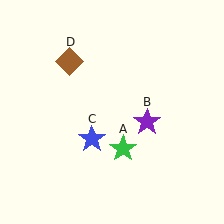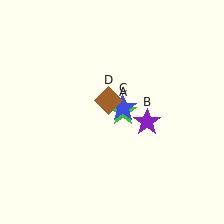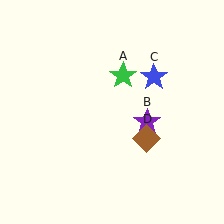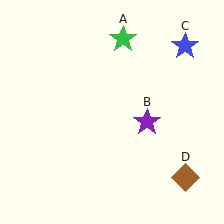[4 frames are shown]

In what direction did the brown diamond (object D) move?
The brown diamond (object D) moved down and to the right.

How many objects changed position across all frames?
3 objects changed position: green star (object A), blue star (object C), brown diamond (object D).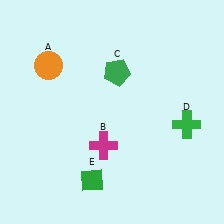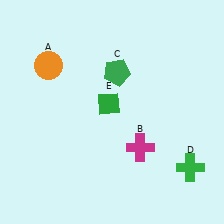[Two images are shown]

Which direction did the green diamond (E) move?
The green diamond (E) moved up.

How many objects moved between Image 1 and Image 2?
3 objects moved between the two images.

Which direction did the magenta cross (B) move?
The magenta cross (B) moved right.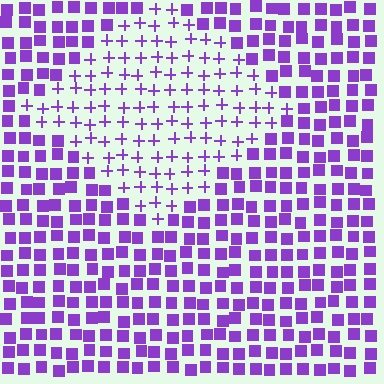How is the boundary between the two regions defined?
The boundary is defined by a change in element shape: plus signs inside vs. squares outside. All elements share the same color and spacing.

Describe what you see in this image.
The image is filled with small purple elements arranged in a uniform grid. A diamond-shaped region contains plus signs, while the surrounding area contains squares. The boundary is defined purely by the change in element shape.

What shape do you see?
I see a diamond.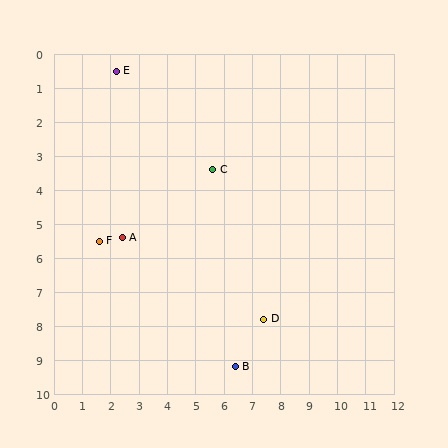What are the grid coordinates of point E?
Point E is at approximately (2.2, 0.5).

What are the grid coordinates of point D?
Point D is at approximately (7.4, 7.8).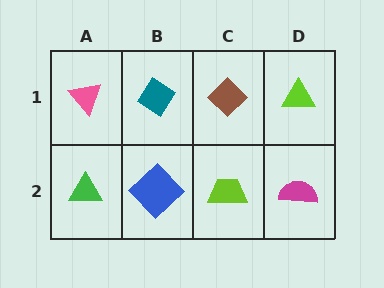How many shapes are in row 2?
4 shapes.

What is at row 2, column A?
A green triangle.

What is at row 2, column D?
A magenta semicircle.